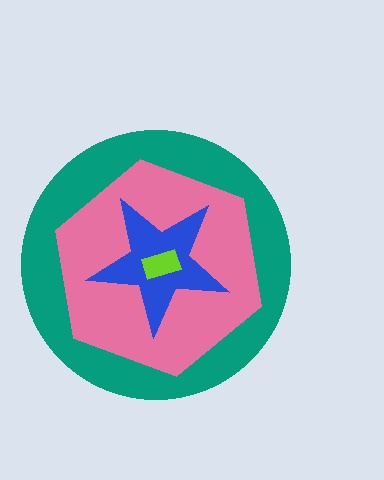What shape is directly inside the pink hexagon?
The blue star.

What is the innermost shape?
The lime rectangle.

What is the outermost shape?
The teal circle.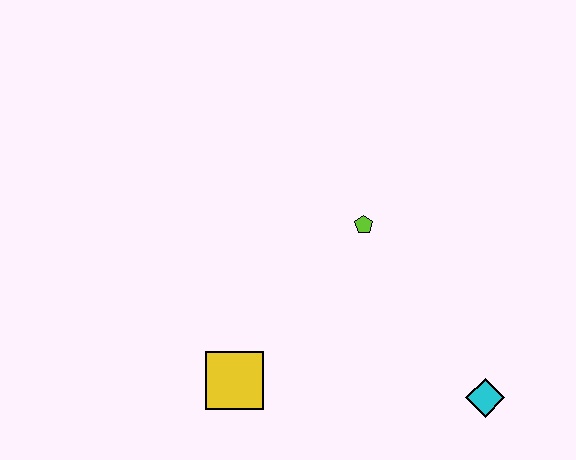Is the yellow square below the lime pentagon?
Yes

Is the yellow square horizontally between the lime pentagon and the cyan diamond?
No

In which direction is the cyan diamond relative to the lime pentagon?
The cyan diamond is below the lime pentagon.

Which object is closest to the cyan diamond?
The lime pentagon is closest to the cyan diamond.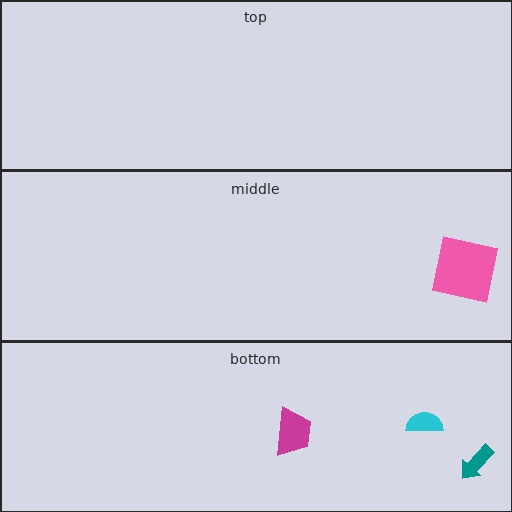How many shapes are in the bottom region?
3.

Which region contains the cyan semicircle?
The bottom region.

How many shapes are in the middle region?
1.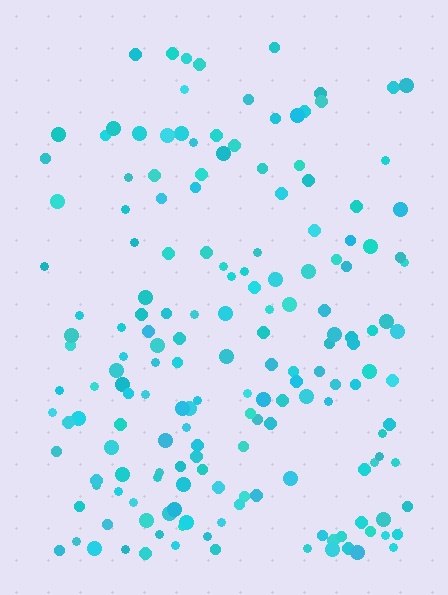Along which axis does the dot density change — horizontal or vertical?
Vertical.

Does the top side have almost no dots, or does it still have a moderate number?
Still a moderate number, just noticeably fewer than the bottom.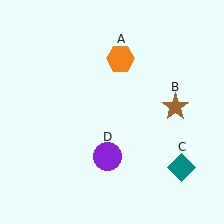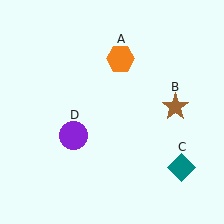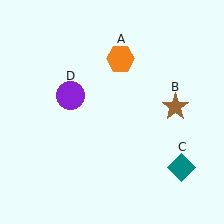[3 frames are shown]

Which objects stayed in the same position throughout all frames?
Orange hexagon (object A) and brown star (object B) and teal diamond (object C) remained stationary.